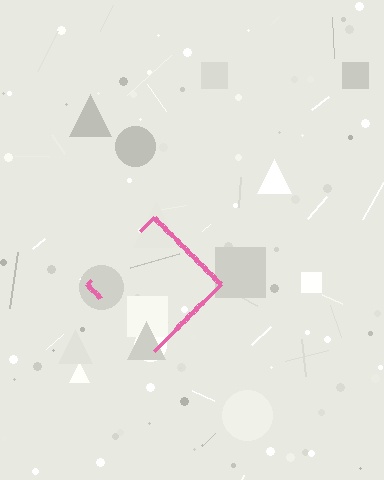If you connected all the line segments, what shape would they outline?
They would outline a diamond.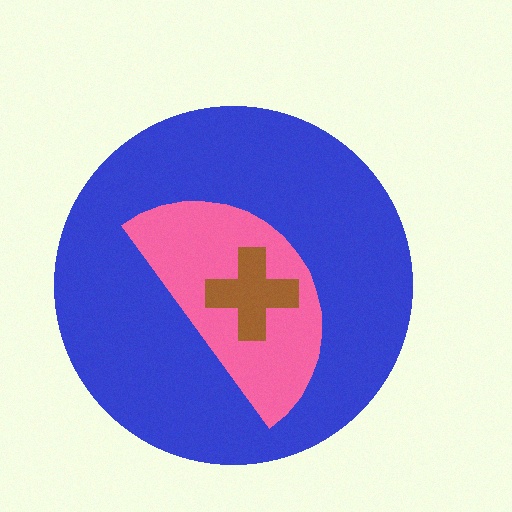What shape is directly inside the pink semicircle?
The brown cross.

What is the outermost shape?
The blue circle.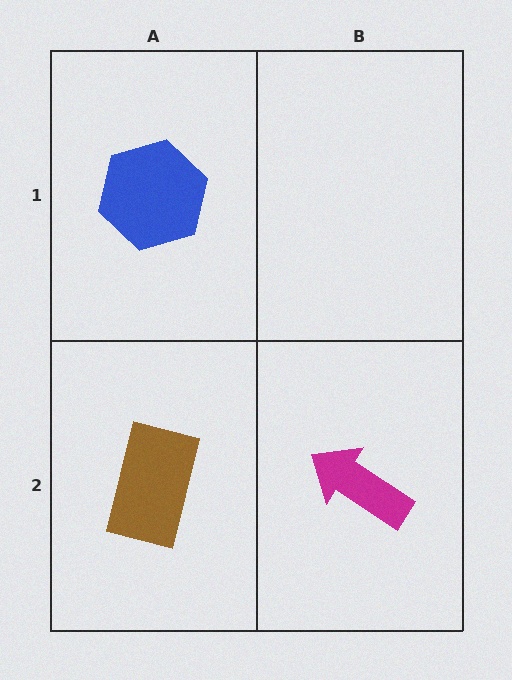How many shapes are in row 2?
2 shapes.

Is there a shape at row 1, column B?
No, that cell is empty.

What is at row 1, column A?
A blue hexagon.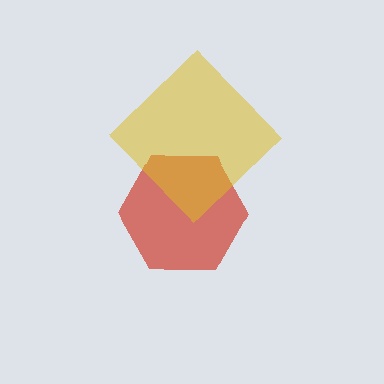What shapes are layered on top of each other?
The layered shapes are: a red hexagon, a yellow diamond.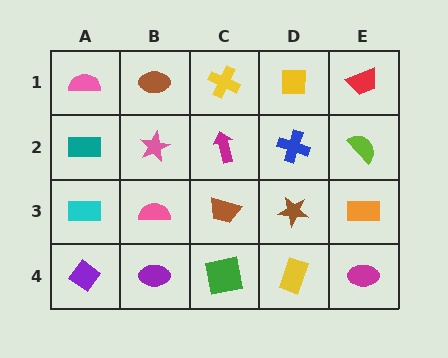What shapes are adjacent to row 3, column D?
A blue cross (row 2, column D), a yellow rectangle (row 4, column D), a brown trapezoid (row 3, column C), an orange rectangle (row 3, column E).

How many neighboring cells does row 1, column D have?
3.